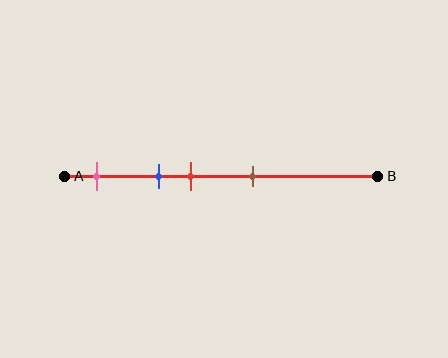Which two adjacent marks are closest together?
The blue and red marks are the closest adjacent pair.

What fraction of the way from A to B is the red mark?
The red mark is approximately 40% (0.4) of the way from A to B.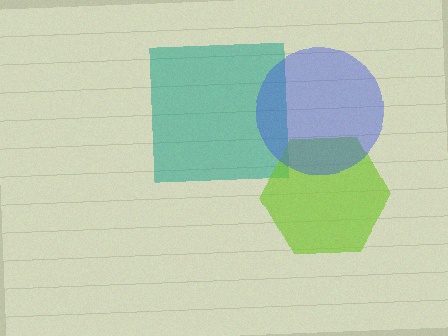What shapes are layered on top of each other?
The layered shapes are: a teal square, a lime hexagon, a blue circle.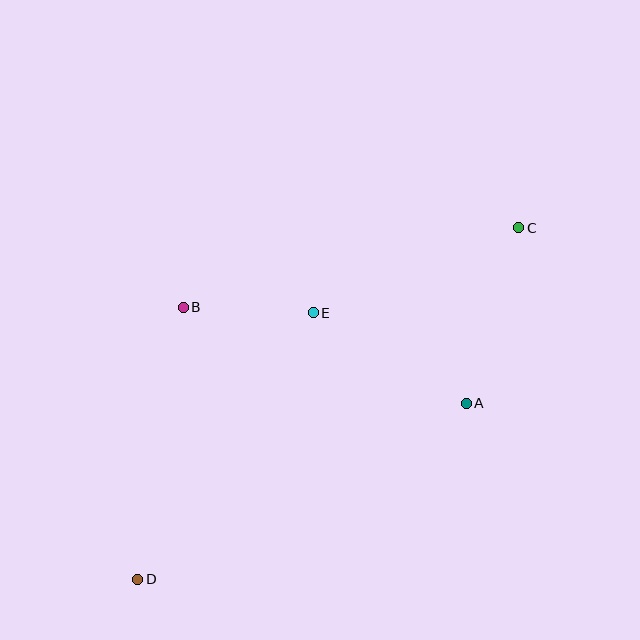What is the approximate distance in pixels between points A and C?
The distance between A and C is approximately 183 pixels.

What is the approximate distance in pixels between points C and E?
The distance between C and E is approximately 222 pixels.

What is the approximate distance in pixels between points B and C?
The distance between B and C is approximately 345 pixels.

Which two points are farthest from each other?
Points C and D are farthest from each other.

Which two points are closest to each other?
Points B and E are closest to each other.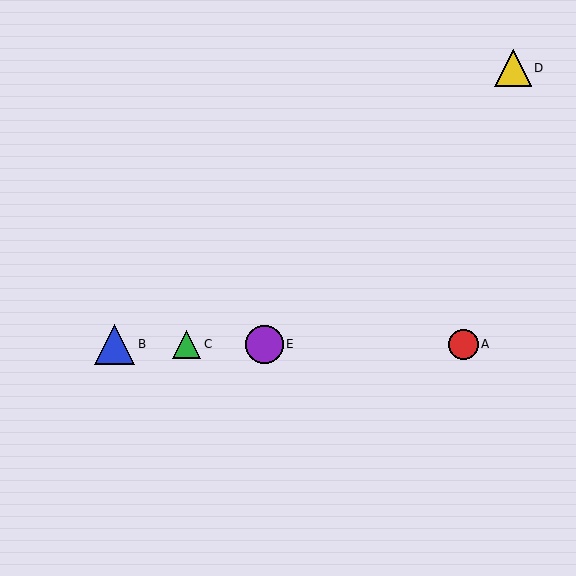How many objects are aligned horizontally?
4 objects (A, B, C, E) are aligned horizontally.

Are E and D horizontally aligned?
No, E is at y≈344 and D is at y≈68.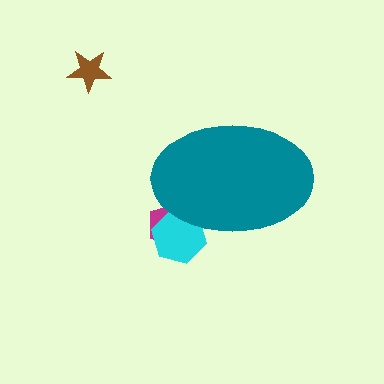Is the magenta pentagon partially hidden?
Yes, the magenta pentagon is partially hidden behind the teal ellipse.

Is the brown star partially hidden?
No, the brown star is fully visible.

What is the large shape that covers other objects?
A teal ellipse.